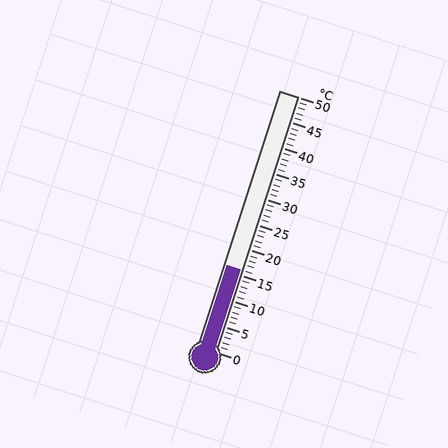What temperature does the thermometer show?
The thermometer shows approximately 16°C.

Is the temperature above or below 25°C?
The temperature is below 25°C.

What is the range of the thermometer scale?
The thermometer scale ranges from 0°C to 50°C.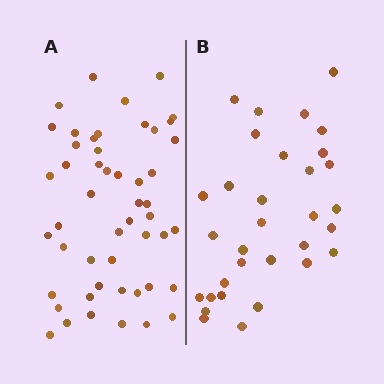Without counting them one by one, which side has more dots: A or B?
Region A (the left region) has more dots.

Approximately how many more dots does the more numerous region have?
Region A has approximately 20 more dots than region B.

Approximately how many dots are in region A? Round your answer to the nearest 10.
About 50 dots.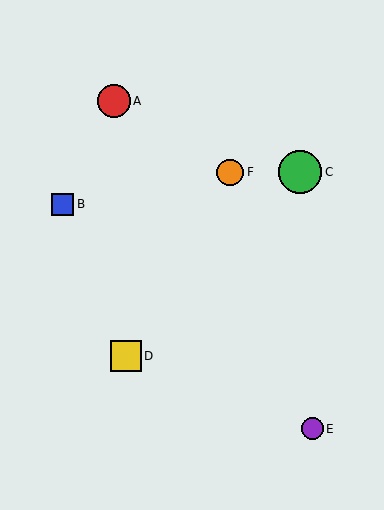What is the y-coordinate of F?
Object F is at y≈172.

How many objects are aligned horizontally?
2 objects (C, F) are aligned horizontally.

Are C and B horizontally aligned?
No, C is at y≈172 and B is at y≈204.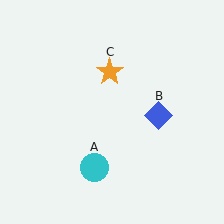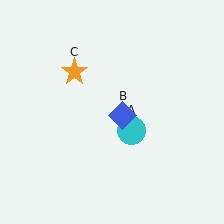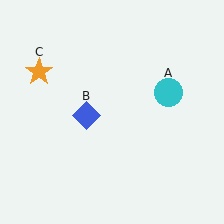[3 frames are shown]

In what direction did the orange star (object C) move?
The orange star (object C) moved left.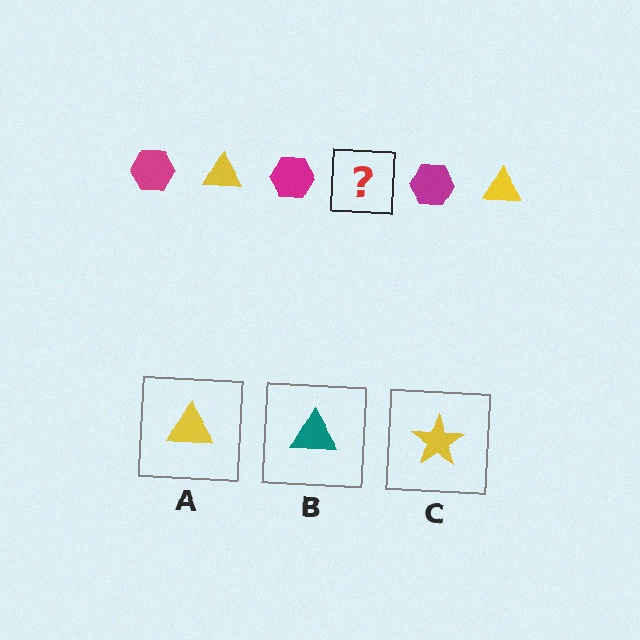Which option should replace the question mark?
Option A.